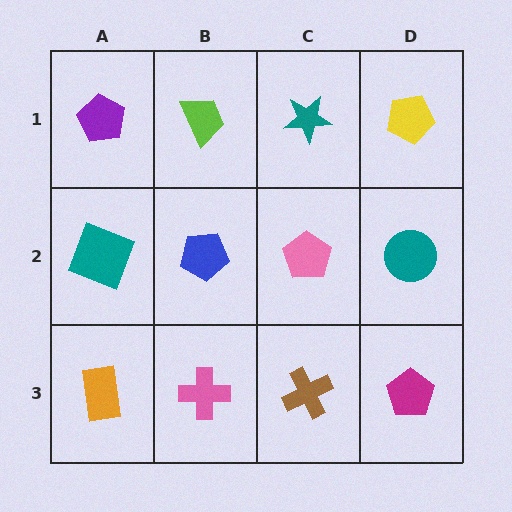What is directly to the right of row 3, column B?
A brown cross.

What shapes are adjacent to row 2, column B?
A lime trapezoid (row 1, column B), a pink cross (row 3, column B), a teal square (row 2, column A), a pink pentagon (row 2, column C).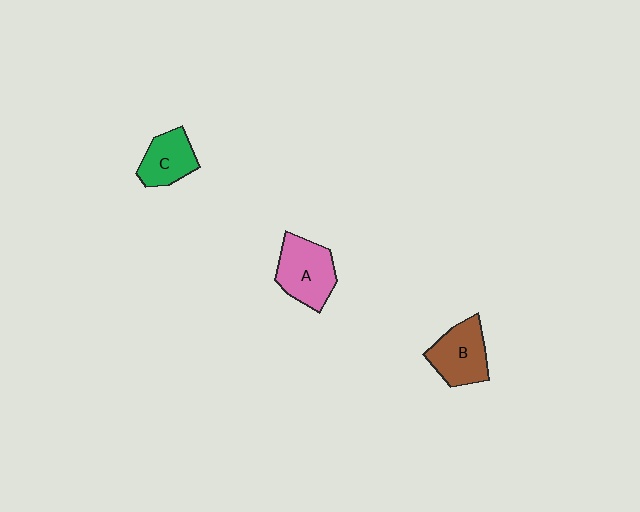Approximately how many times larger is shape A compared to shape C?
Approximately 1.3 times.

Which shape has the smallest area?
Shape C (green).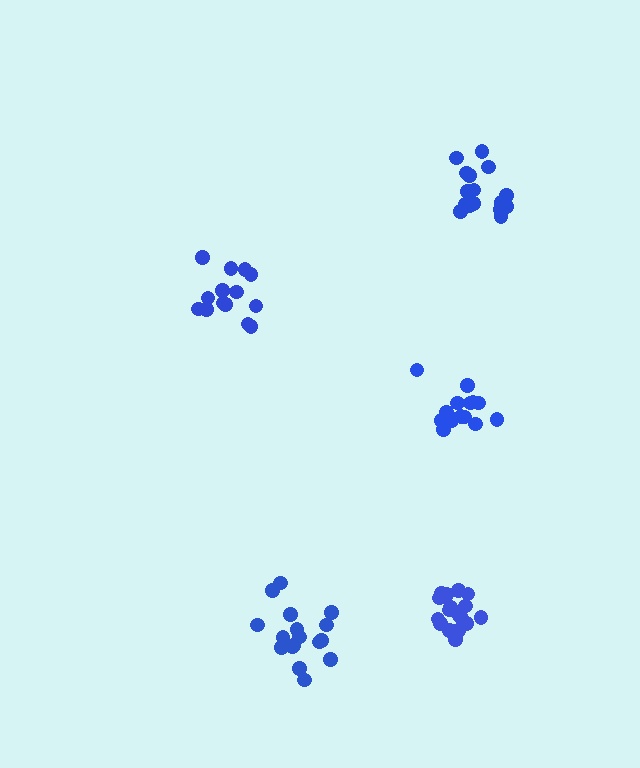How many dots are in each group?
Group 1: 17 dots, Group 2: 14 dots, Group 3: 15 dots, Group 4: 16 dots, Group 5: 18 dots (80 total).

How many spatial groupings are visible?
There are 5 spatial groupings.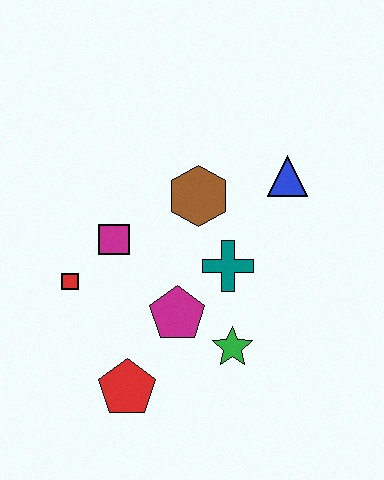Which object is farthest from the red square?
The blue triangle is farthest from the red square.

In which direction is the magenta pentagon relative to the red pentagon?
The magenta pentagon is above the red pentagon.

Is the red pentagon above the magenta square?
No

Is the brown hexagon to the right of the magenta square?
Yes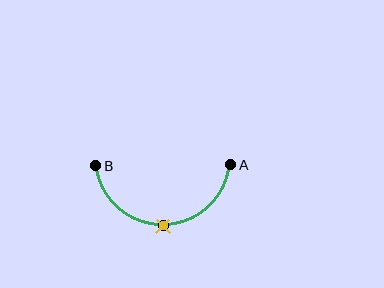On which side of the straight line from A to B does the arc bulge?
The arc bulges below the straight line connecting A and B.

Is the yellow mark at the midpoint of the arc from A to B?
Yes. The yellow mark lies on the arc at equal arc-length from both A and B — it is the arc midpoint.